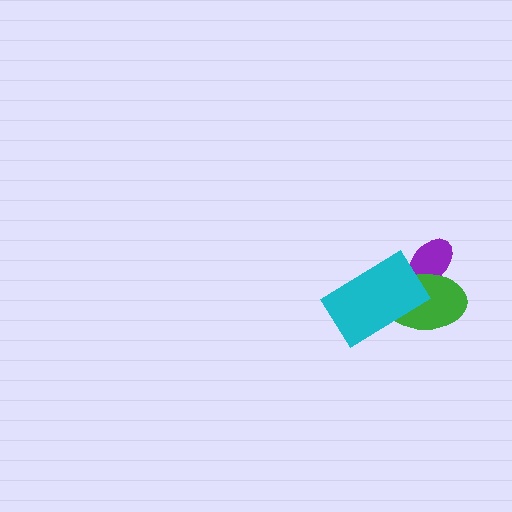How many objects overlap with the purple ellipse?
1 object overlaps with the purple ellipse.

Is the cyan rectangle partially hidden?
No, no other shape covers it.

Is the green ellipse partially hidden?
Yes, it is partially covered by another shape.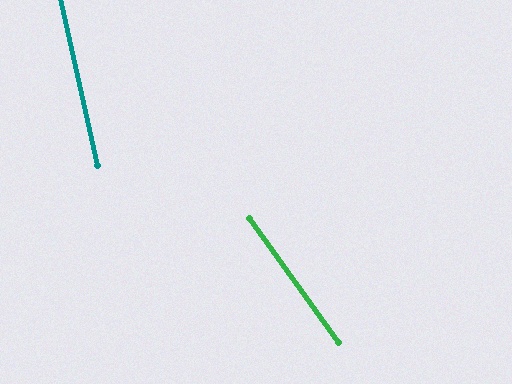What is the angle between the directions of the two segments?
Approximately 23 degrees.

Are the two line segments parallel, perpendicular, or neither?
Neither parallel nor perpendicular — they differ by about 23°.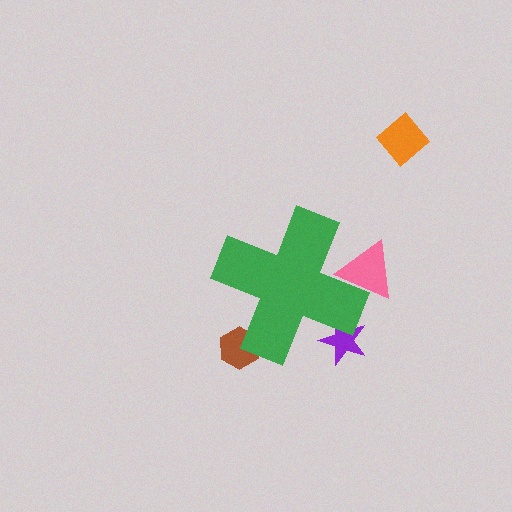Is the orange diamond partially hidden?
No, the orange diamond is fully visible.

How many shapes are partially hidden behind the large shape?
3 shapes are partially hidden.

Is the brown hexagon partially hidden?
Yes, the brown hexagon is partially hidden behind the green cross.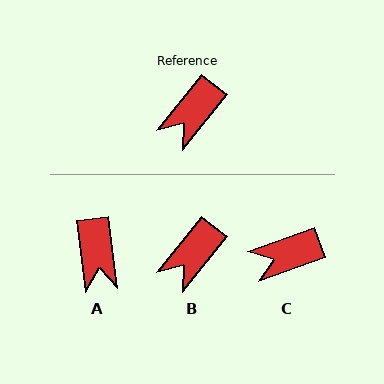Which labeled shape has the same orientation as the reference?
B.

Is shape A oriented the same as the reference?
No, it is off by about 46 degrees.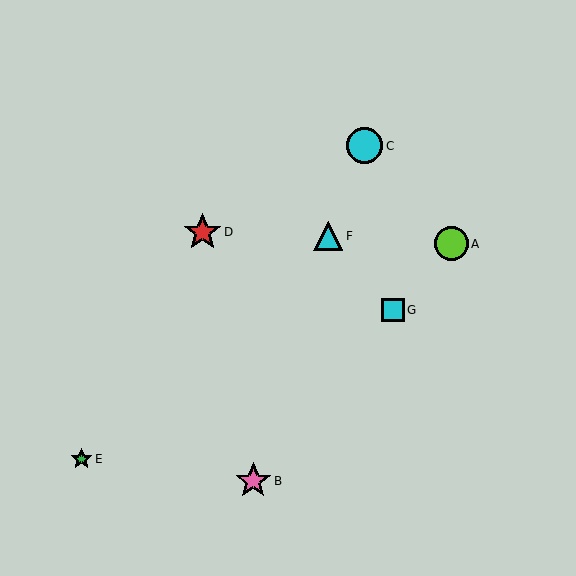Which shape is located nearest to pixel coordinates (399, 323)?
The cyan square (labeled G) at (393, 310) is nearest to that location.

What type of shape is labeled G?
Shape G is a cyan square.